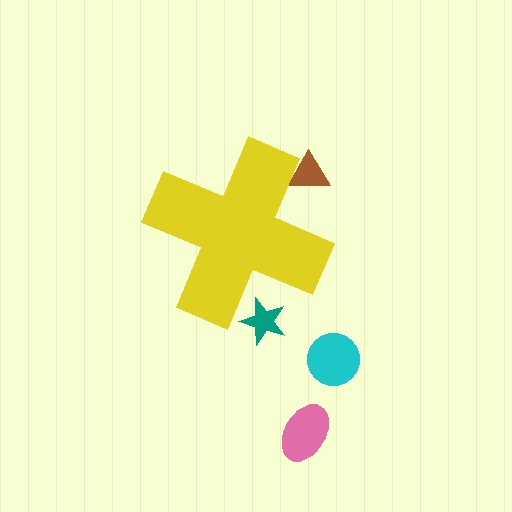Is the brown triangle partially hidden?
Yes, the brown triangle is partially hidden behind the yellow cross.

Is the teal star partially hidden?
Yes, the teal star is partially hidden behind the yellow cross.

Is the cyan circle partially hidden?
No, the cyan circle is fully visible.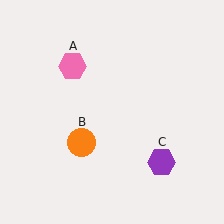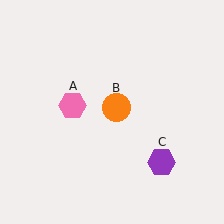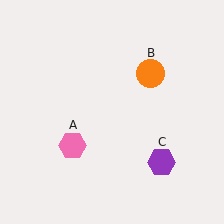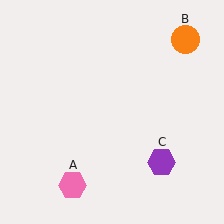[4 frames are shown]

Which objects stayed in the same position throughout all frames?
Purple hexagon (object C) remained stationary.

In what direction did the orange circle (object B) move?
The orange circle (object B) moved up and to the right.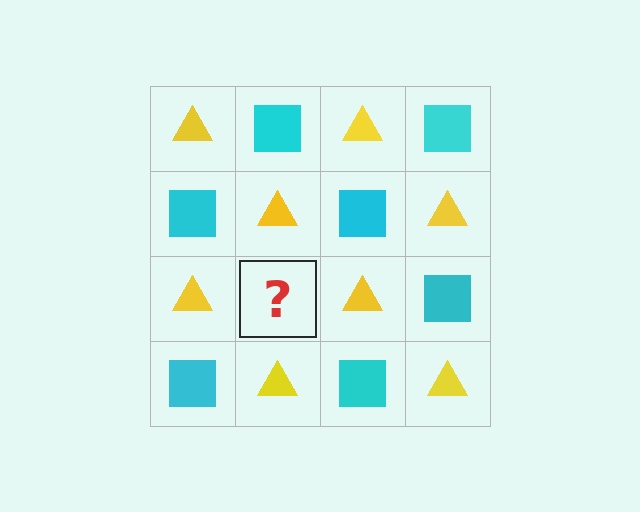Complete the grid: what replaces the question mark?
The question mark should be replaced with a cyan square.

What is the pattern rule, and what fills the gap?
The rule is that it alternates yellow triangle and cyan square in a checkerboard pattern. The gap should be filled with a cyan square.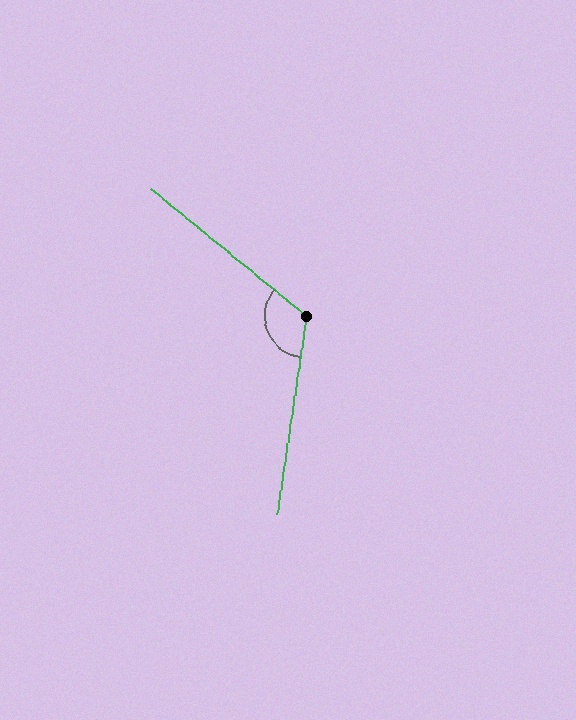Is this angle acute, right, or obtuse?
It is obtuse.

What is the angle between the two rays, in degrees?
Approximately 121 degrees.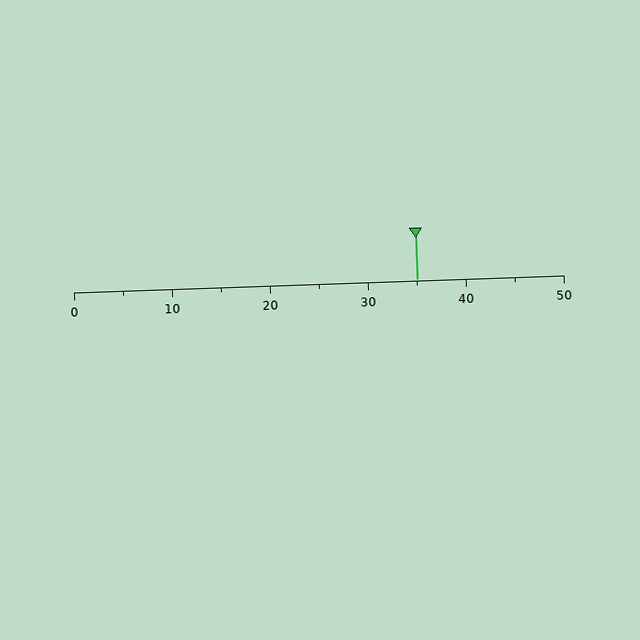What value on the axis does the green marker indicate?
The marker indicates approximately 35.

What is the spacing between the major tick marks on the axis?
The major ticks are spaced 10 apart.